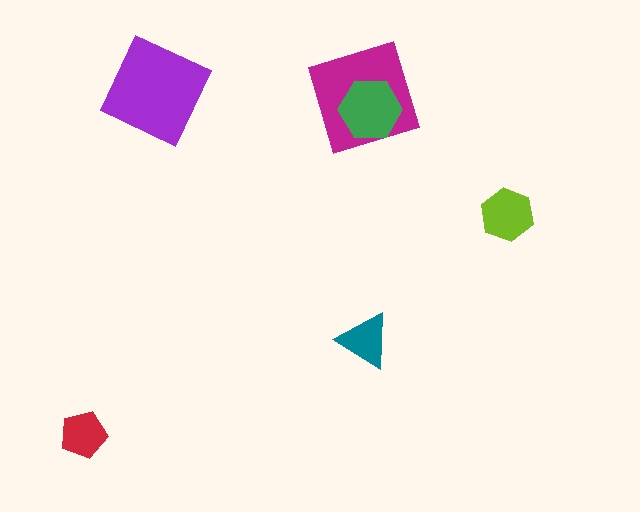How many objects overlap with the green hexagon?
1 object overlaps with the green hexagon.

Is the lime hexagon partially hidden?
No, no other shape covers it.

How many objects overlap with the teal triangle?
0 objects overlap with the teal triangle.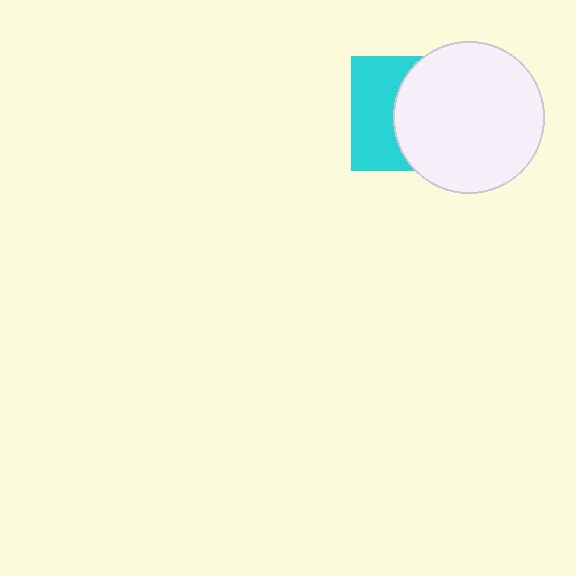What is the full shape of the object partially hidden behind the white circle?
The partially hidden object is a cyan square.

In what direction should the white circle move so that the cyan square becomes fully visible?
The white circle should move right. That is the shortest direction to clear the overlap and leave the cyan square fully visible.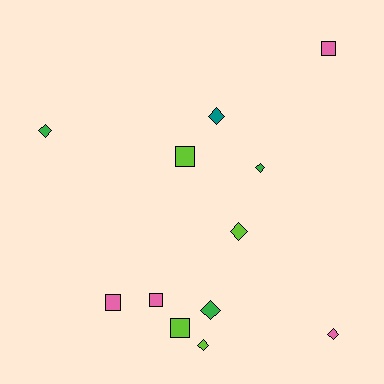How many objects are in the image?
There are 12 objects.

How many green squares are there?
There are no green squares.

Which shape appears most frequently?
Diamond, with 7 objects.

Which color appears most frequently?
Pink, with 4 objects.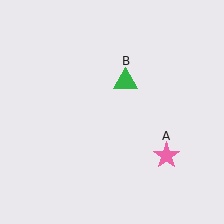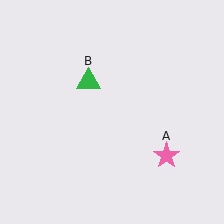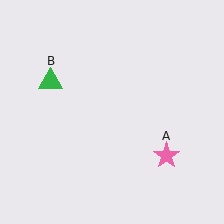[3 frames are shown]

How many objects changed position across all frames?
1 object changed position: green triangle (object B).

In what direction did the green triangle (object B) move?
The green triangle (object B) moved left.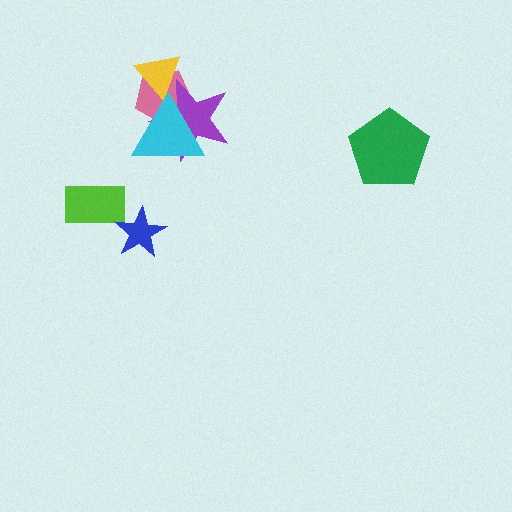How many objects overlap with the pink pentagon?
3 objects overlap with the pink pentagon.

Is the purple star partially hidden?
Yes, it is partially covered by another shape.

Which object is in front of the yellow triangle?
The cyan triangle is in front of the yellow triangle.